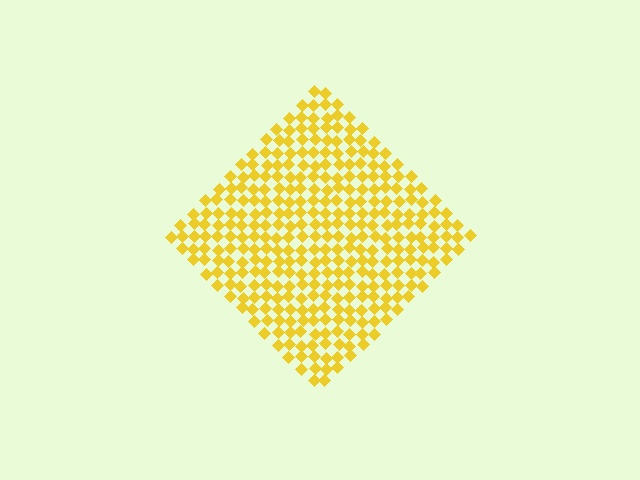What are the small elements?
The small elements are diamonds.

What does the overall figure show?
The overall figure shows a diamond.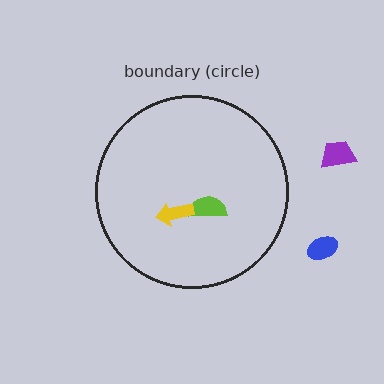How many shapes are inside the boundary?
2 inside, 2 outside.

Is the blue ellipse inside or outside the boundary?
Outside.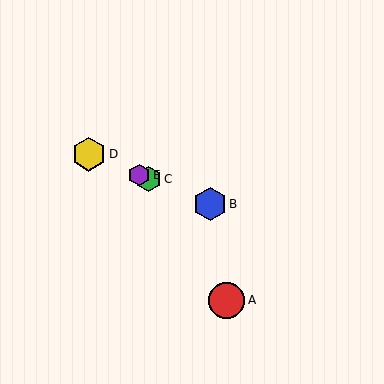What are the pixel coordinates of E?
Object E is at (139, 175).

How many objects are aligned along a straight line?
4 objects (B, C, D, E) are aligned along a straight line.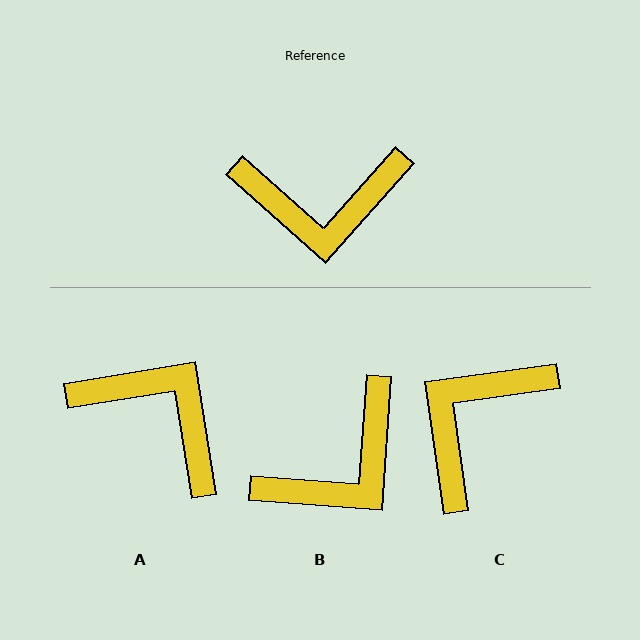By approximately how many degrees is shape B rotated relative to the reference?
Approximately 38 degrees counter-clockwise.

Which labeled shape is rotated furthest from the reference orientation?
A, about 141 degrees away.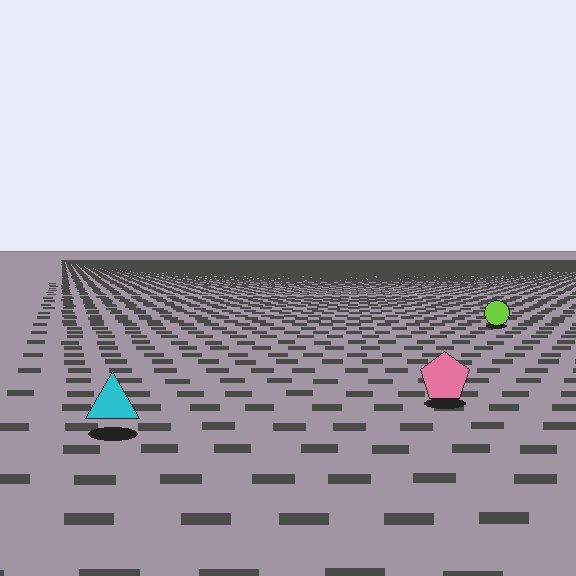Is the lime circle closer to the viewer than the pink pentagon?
No. The pink pentagon is closer — you can tell from the texture gradient: the ground texture is coarser near it.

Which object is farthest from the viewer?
The lime circle is farthest from the viewer. It appears smaller and the ground texture around it is denser.